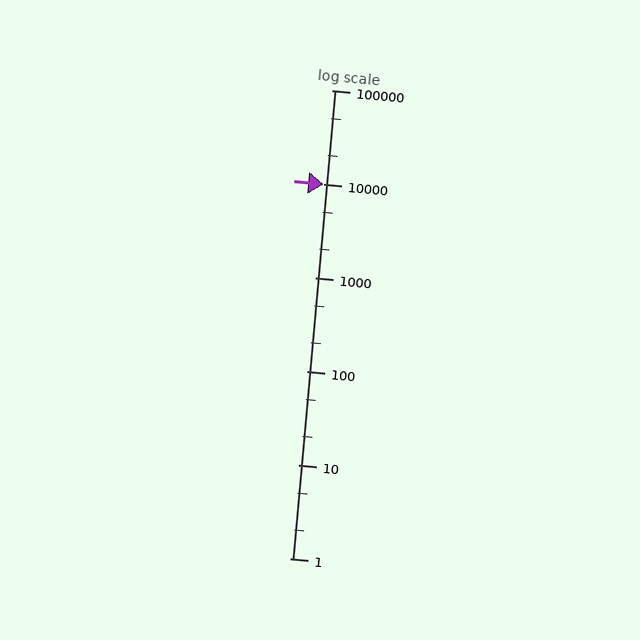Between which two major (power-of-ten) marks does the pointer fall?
The pointer is between 10000 and 100000.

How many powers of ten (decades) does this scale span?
The scale spans 5 decades, from 1 to 100000.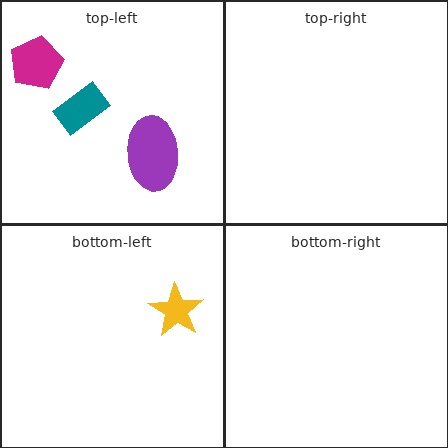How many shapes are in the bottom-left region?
1.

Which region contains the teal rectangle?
The top-left region.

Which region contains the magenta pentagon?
The top-left region.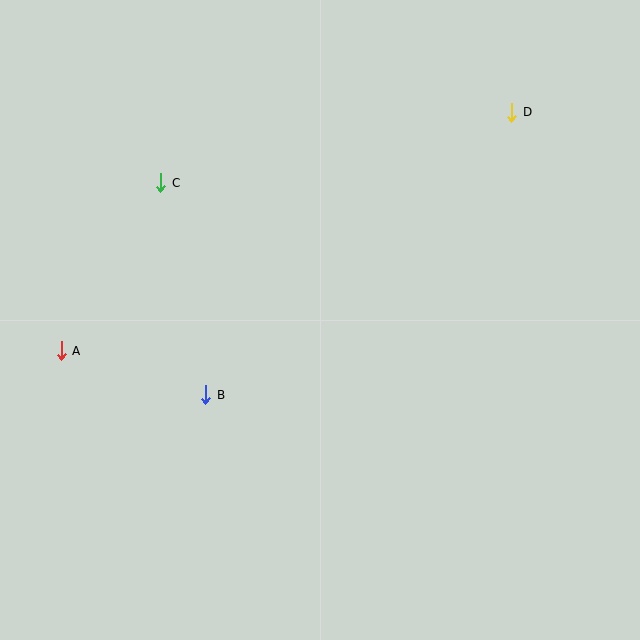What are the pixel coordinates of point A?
Point A is at (61, 351).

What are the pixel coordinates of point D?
Point D is at (512, 112).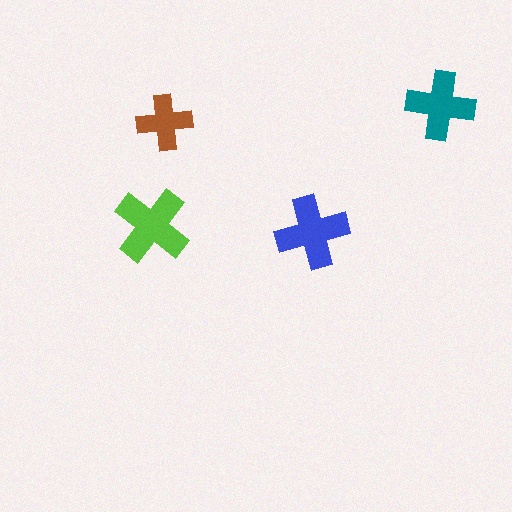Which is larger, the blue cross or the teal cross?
The blue one.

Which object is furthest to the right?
The teal cross is rightmost.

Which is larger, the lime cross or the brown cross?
The lime one.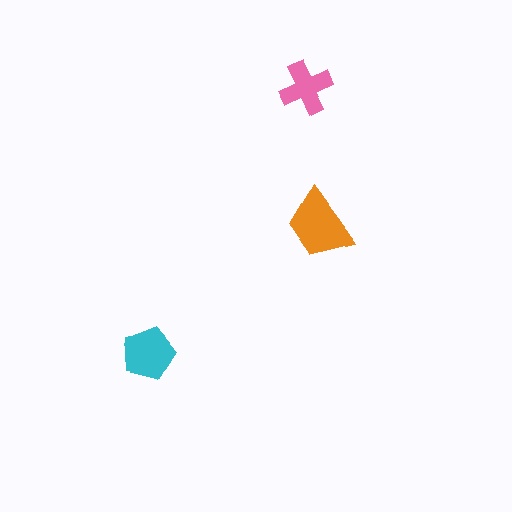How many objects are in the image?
There are 3 objects in the image.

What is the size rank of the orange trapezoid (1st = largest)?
1st.